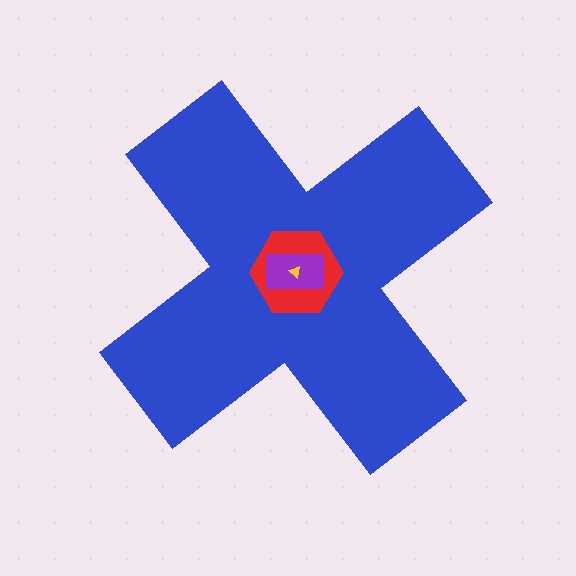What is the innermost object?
The yellow triangle.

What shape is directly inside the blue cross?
The red hexagon.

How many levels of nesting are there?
4.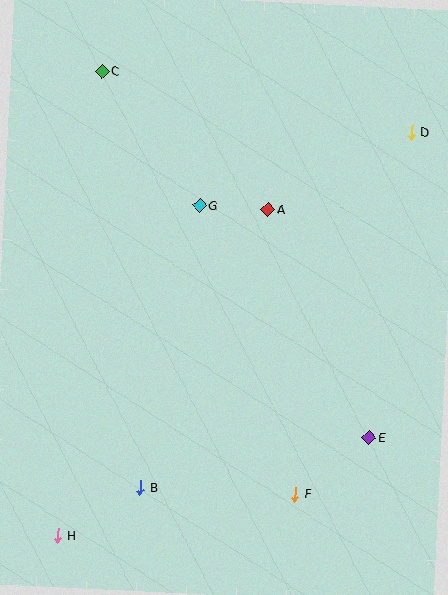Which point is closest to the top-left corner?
Point C is closest to the top-left corner.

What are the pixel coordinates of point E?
Point E is at (369, 437).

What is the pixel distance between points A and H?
The distance between A and H is 388 pixels.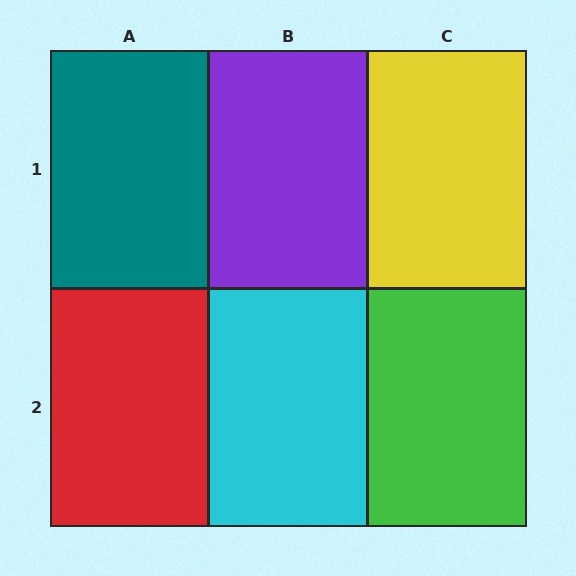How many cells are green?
1 cell is green.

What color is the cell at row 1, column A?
Teal.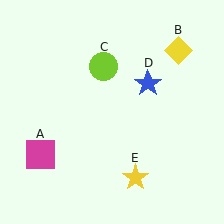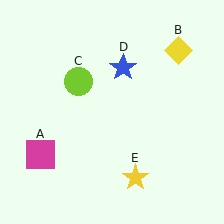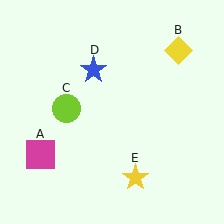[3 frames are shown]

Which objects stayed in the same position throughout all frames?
Magenta square (object A) and yellow diamond (object B) and yellow star (object E) remained stationary.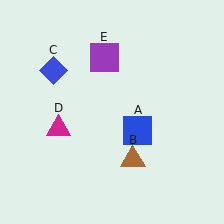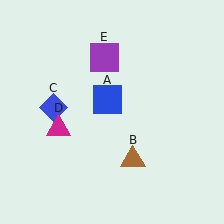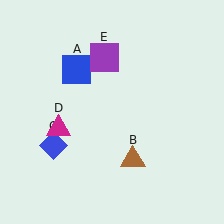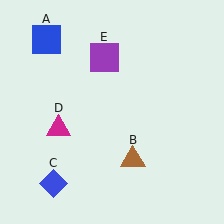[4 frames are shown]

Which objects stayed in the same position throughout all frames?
Brown triangle (object B) and magenta triangle (object D) and purple square (object E) remained stationary.